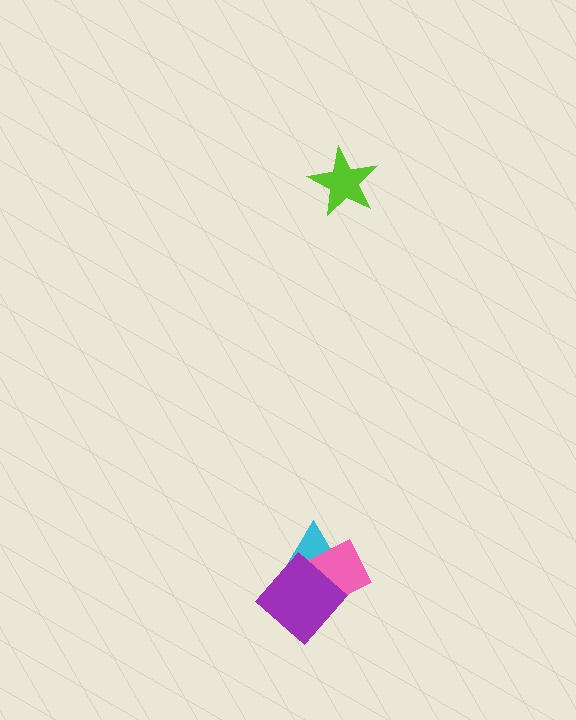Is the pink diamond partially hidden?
Yes, it is partially covered by another shape.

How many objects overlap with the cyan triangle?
2 objects overlap with the cyan triangle.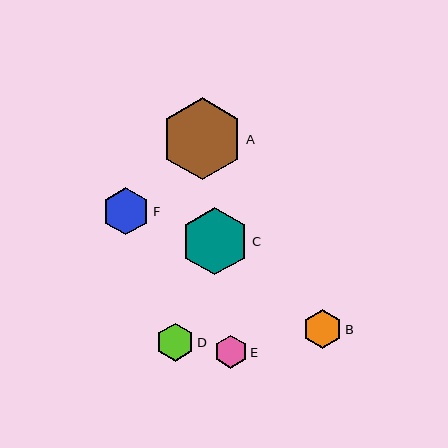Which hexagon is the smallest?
Hexagon E is the smallest with a size of approximately 33 pixels.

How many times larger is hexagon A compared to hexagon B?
Hexagon A is approximately 2.1 times the size of hexagon B.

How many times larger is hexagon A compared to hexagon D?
Hexagon A is approximately 2.1 times the size of hexagon D.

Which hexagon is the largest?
Hexagon A is the largest with a size of approximately 82 pixels.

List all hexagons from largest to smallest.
From largest to smallest: A, C, F, B, D, E.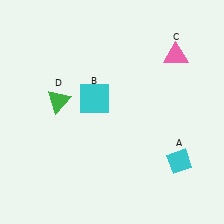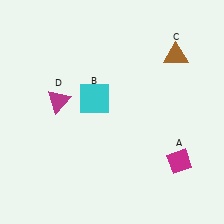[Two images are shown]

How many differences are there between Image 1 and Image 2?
There are 3 differences between the two images.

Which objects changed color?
A changed from cyan to magenta. C changed from pink to brown. D changed from green to magenta.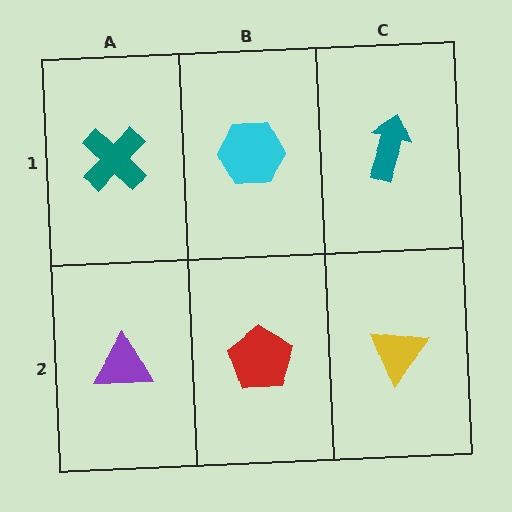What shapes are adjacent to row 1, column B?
A red pentagon (row 2, column B), a teal cross (row 1, column A), a teal arrow (row 1, column C).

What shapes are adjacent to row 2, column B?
A cyan hexagon (row 1, column B), a purple triangle (row 2, column A), a yellow triangle (row 2, column C).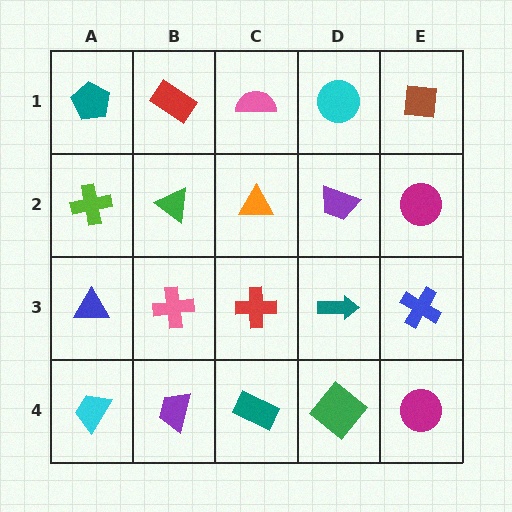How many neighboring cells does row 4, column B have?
3.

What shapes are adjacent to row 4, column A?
A blue triangle (row 3, column A), a purple trapezoid (row 4, column B).